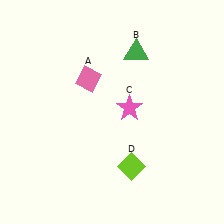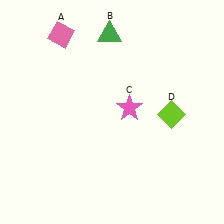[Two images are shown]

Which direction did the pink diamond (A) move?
The pink diamond (A) moved up.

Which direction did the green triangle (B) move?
The green triangle (B) moved left.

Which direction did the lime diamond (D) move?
The lime diamond (D) moved up.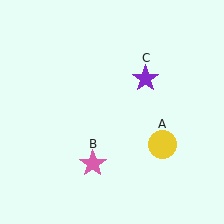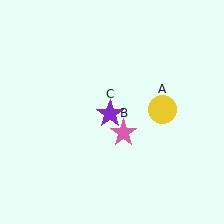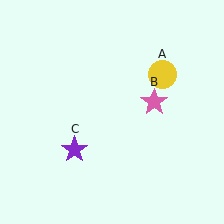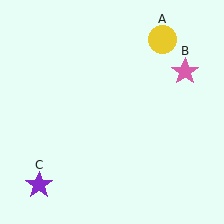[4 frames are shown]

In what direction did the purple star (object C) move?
The purple star (object C) moved down and to the left.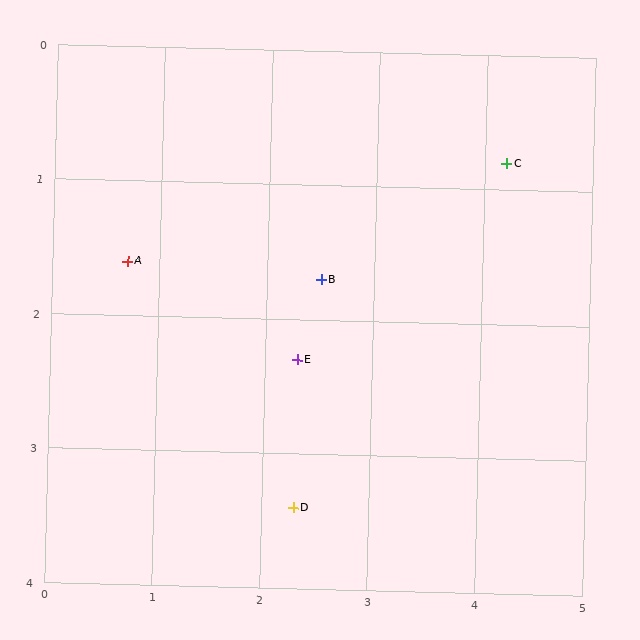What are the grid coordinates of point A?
Point A is at approximately (0.7, 1.6).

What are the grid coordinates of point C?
Point C is at approximately (4.2, 0.8).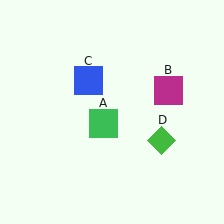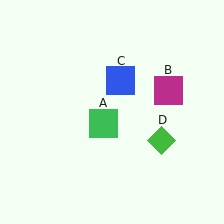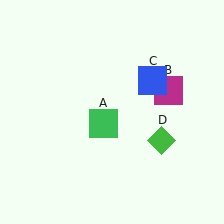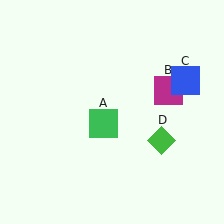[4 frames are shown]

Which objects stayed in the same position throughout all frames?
Green square (object A) and magenta square (object B) and green diamond (object D) remained stationary.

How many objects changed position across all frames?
1 object changed position: blue square (object C).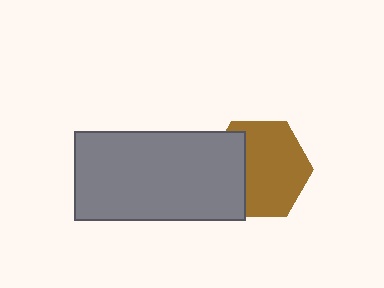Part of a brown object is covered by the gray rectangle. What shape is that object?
It is a hexagon.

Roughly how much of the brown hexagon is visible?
Most of it is visible (roughly 68%).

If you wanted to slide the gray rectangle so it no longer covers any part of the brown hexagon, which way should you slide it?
Slide it left — that is the most direct way to separate the two shapes.